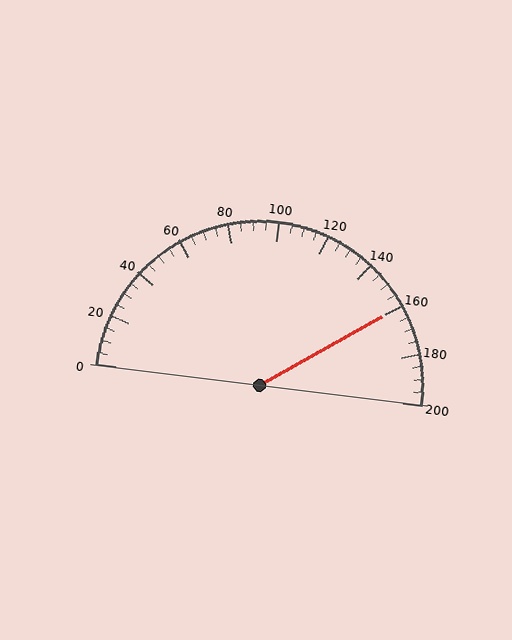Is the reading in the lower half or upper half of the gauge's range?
The reading is in the upper half of the range (0 to 200).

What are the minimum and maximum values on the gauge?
The gauge ranges from 0 to 200.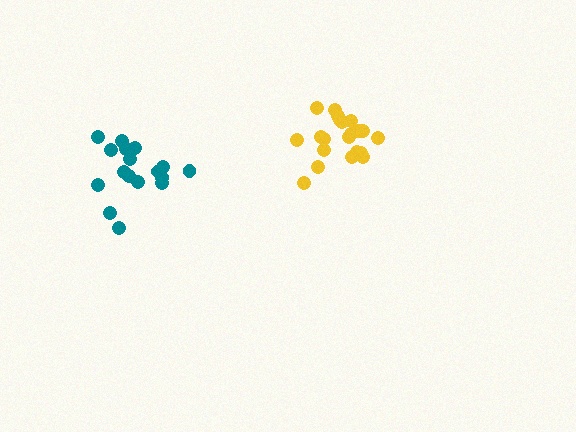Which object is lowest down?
The teal cluster is bottommost.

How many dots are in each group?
Group 1: 21 dots, Group 2: 17 dots (38 total).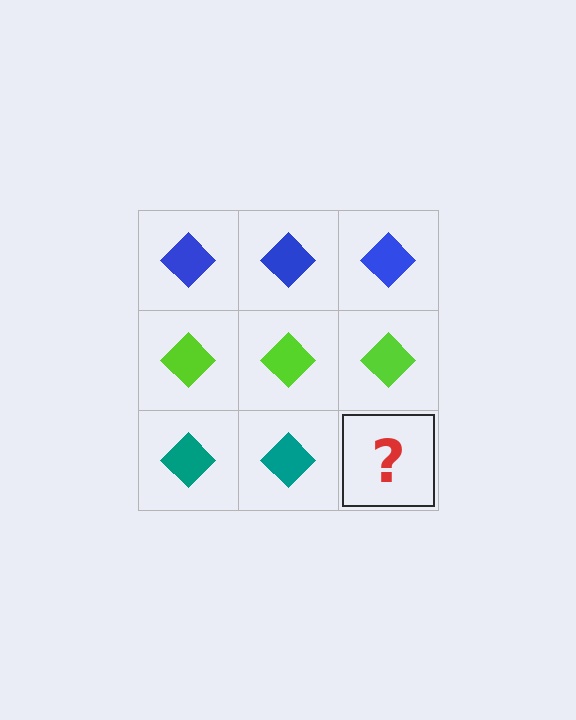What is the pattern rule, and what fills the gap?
The rule is that each row has a consistent color. The gap should be filled with a teal diamond.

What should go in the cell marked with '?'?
The missing cell should contain a teal diamond.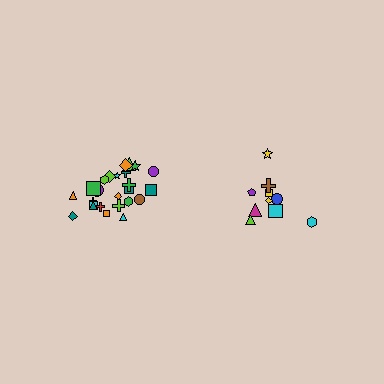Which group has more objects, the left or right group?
The left group.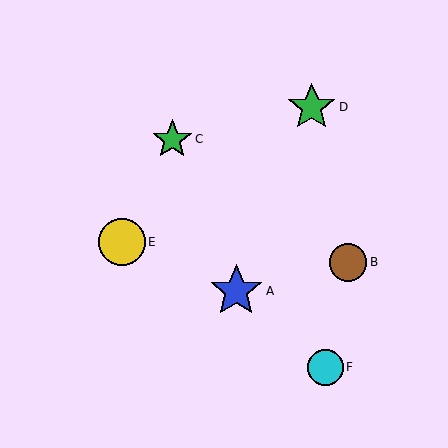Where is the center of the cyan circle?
The center of the cyan circle is at (325, 367).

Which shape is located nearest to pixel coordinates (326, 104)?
The green star (labeled D) at (312, 107) is nearest to that location.